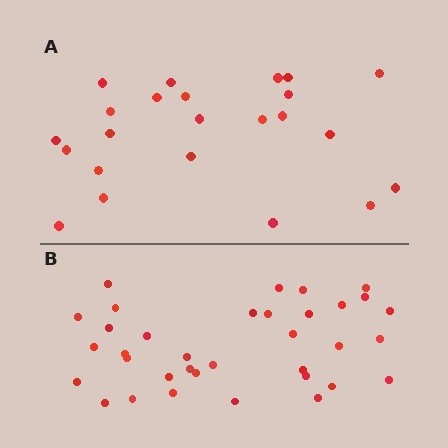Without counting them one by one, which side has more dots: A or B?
Region B (the bottom region) has more dots.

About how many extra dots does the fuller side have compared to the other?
Region B has roughly 12 or so more dots than region A.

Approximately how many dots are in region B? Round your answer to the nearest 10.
About 40 dots. (The exact count is 35, which rounds to 40.)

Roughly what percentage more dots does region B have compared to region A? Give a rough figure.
About 50% more.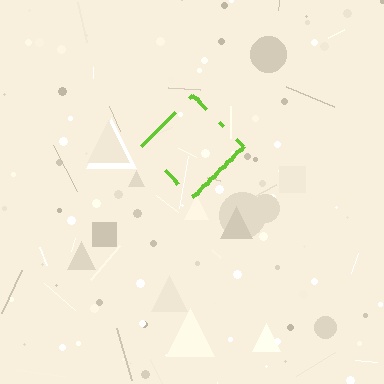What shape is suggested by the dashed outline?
The dashed outline suggests a diamond.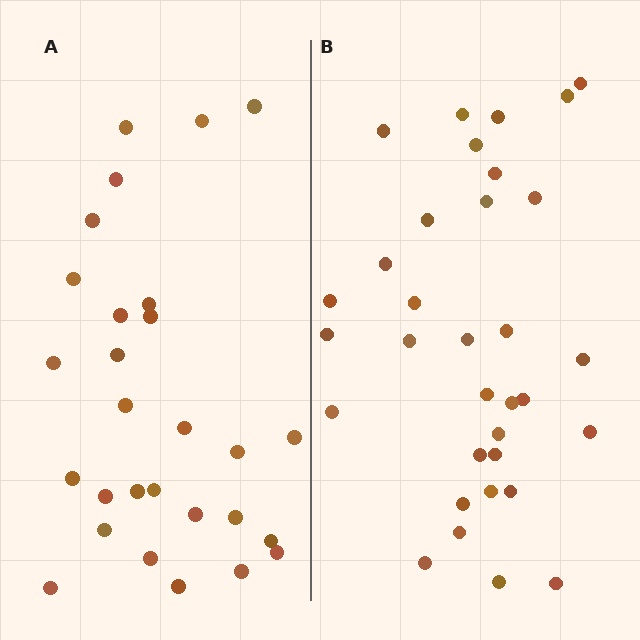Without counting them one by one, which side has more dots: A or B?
Region B (the right region) has more dots.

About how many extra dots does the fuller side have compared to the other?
Region B has about 5 more dots than region A.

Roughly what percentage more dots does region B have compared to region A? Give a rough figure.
About 20% more.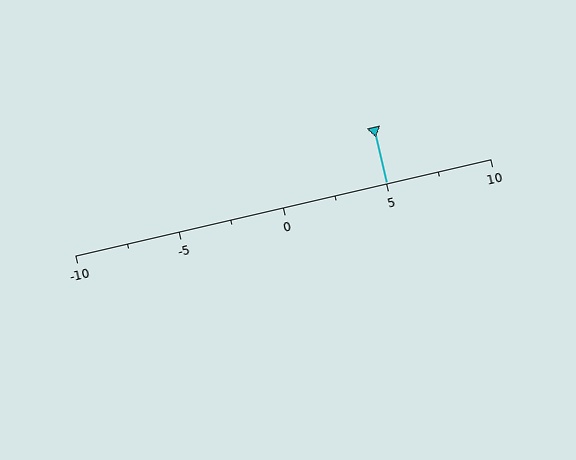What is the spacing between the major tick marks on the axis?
The major ticks are spaced 5 apart.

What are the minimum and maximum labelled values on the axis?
The axis runs from -10 to 10.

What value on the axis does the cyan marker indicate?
The marker indicates approximately 5.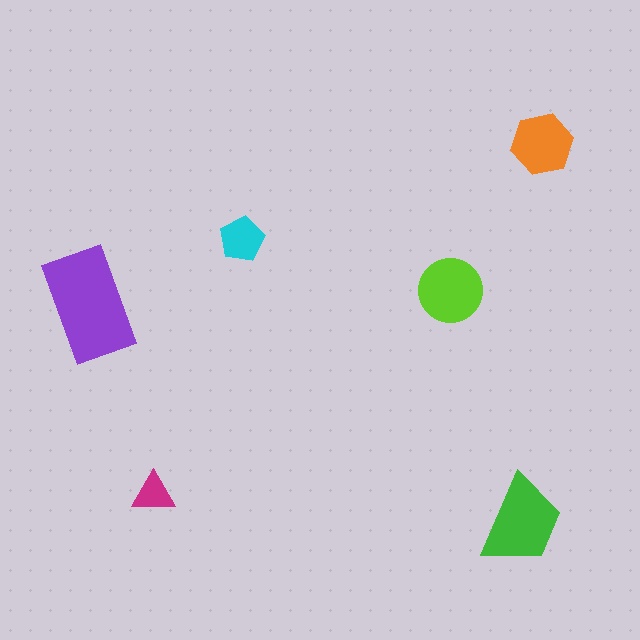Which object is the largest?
The purple rectangle.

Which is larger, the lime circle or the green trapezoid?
The green trapezoid.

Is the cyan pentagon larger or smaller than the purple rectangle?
Smaller.